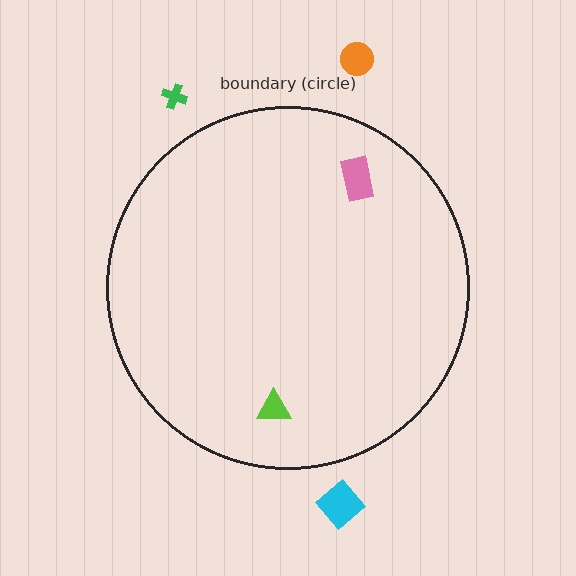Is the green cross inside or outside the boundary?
Outside.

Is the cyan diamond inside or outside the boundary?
Outside.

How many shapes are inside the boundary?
2 inside, 3 outside.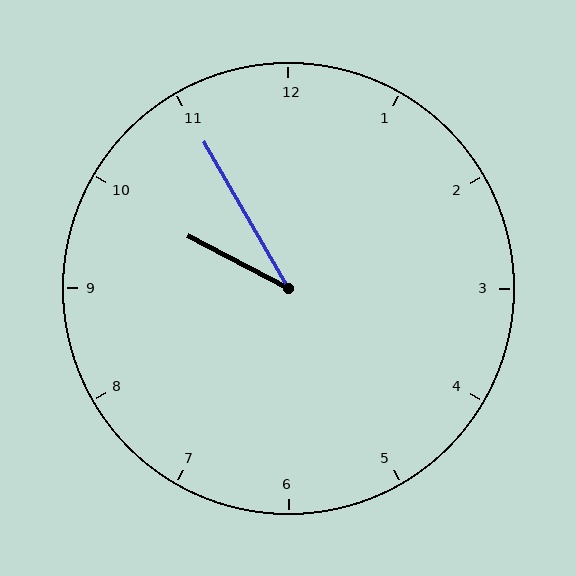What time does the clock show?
9:55.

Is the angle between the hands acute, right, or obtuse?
It is acute.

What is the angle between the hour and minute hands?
Approximately 32 degrees.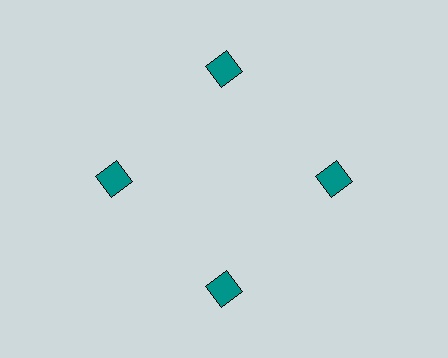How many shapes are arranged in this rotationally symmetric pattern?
There are 4 shapes, arranged in 4 groups of 1.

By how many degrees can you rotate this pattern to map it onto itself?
The pattern maps onto itself every 90 degrees of rotation.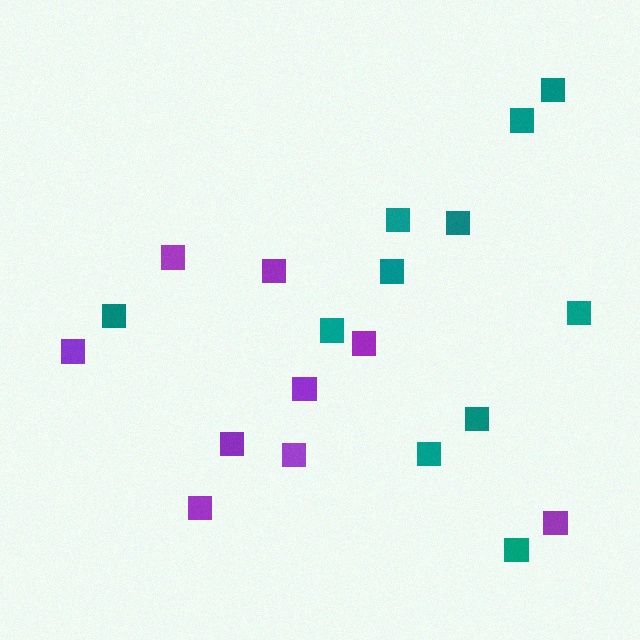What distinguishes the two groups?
There are 2 groups: one group of teal squares (11) and one group of purple squares (9).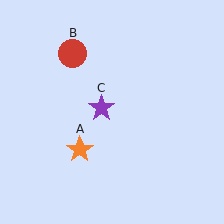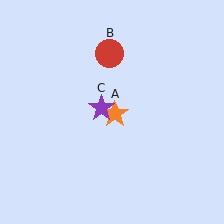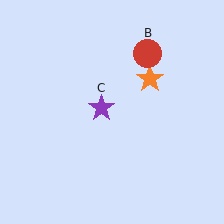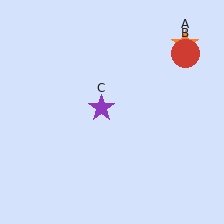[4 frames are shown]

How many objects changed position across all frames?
2 objects changed position: orange star (object A), red circle (object B).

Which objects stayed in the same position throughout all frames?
Purple star (object C) remained stationary.